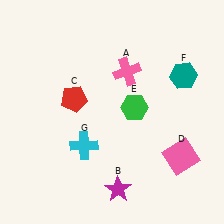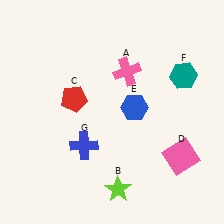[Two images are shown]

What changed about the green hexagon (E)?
In Image 1, E is green. In Image 2, it changed to blue.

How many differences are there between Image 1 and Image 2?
There are 3 differences between the two images.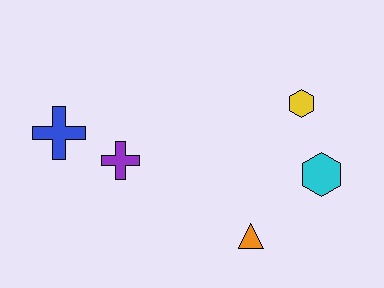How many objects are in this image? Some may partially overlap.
There are 5 objects.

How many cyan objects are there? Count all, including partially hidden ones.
There is 1 cyan object.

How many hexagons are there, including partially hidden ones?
There are 2 hexagons.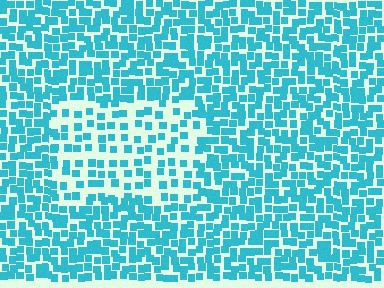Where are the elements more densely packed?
The elements are more densely packed outside the rectangle boundary.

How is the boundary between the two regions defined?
The boundary is defined by a change in element density (approximately 2.0x ratio). All elements are the same color, size, and shape.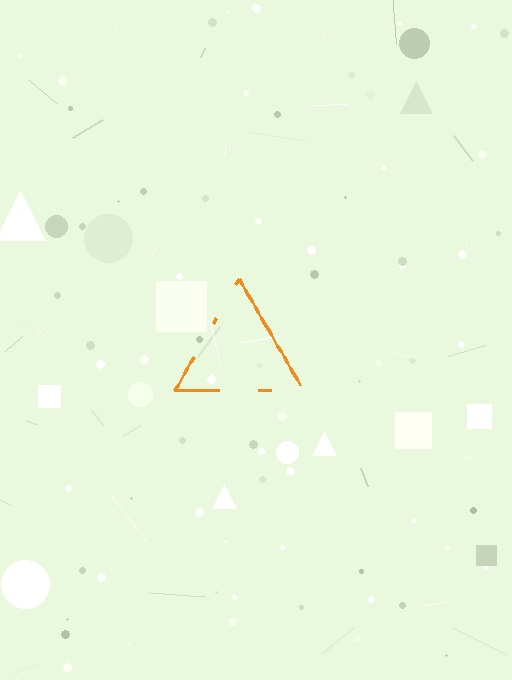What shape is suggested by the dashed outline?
The dashed outline suggests a triangle.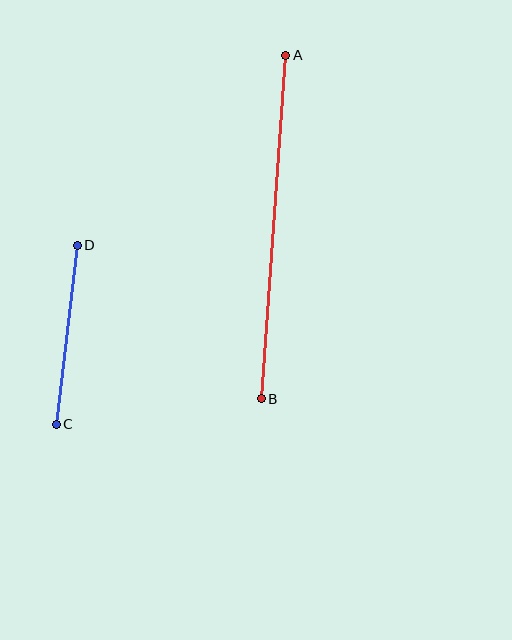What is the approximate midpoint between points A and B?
The midpoint is at approximately (274, 227) pixels.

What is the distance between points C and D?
The distance is approximately 180 pixels.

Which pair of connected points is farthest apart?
Points A and B are farthest apart.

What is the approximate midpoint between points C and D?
The midpoint is at approximately (67, 335) pixels.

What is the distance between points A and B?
The distance is approximately 345 pixels.